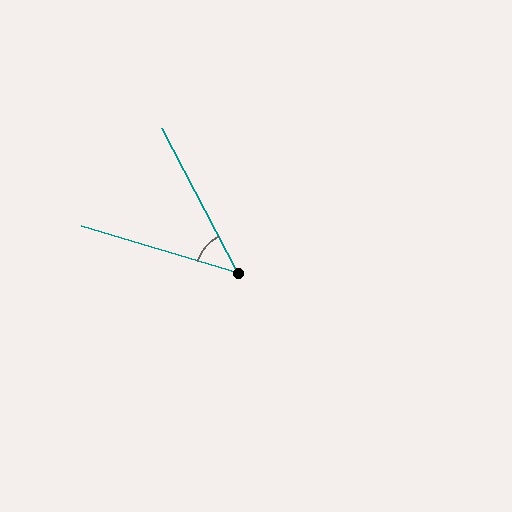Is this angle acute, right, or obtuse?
It is acute.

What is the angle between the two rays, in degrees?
Approximately 46 degrees.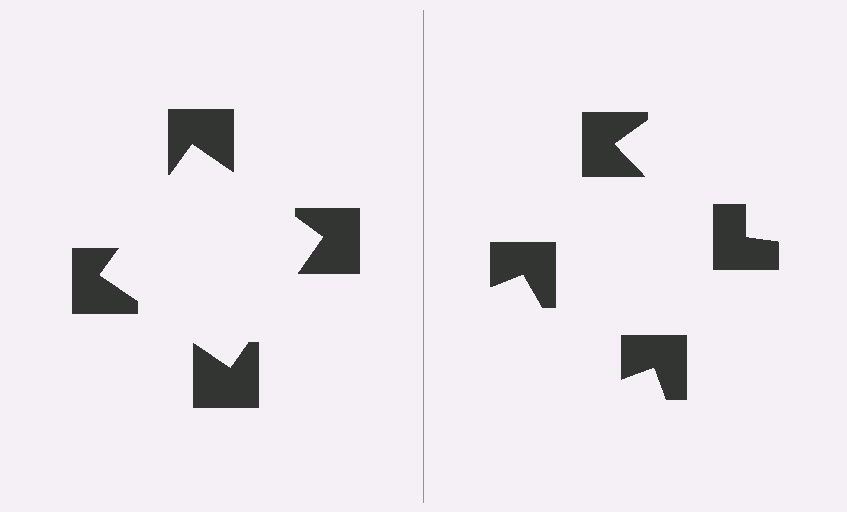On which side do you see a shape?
An illusory square appears on the left side. On the right side the wedge cuts are rotated, so no coherent shape forms.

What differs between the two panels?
The notched squares are positioned identically on both sides; only the wedge orientations differ. On the left they align to a square; on the right they are misaligned.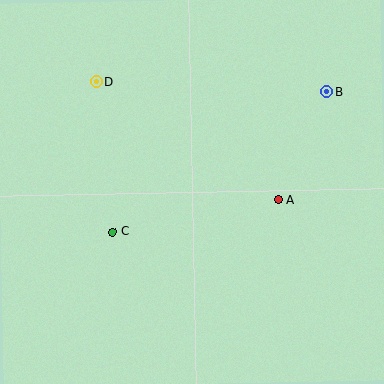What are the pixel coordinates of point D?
Point D is at (96, 82).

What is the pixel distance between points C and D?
The distance between C and D is 151 pixels.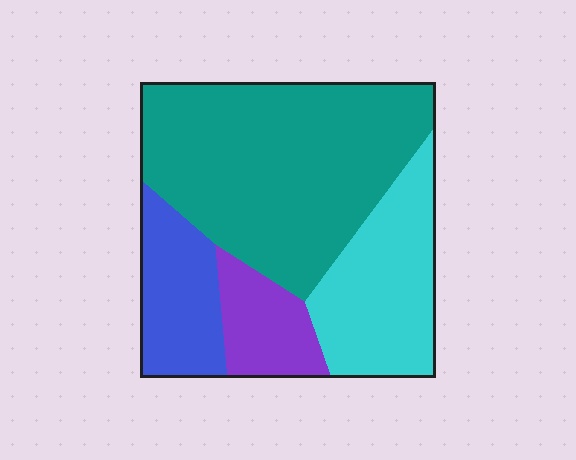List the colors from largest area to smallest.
From largest to smallest: teal, cyan, blue, purple.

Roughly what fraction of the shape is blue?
Blue takes up less than a sixth of the shape.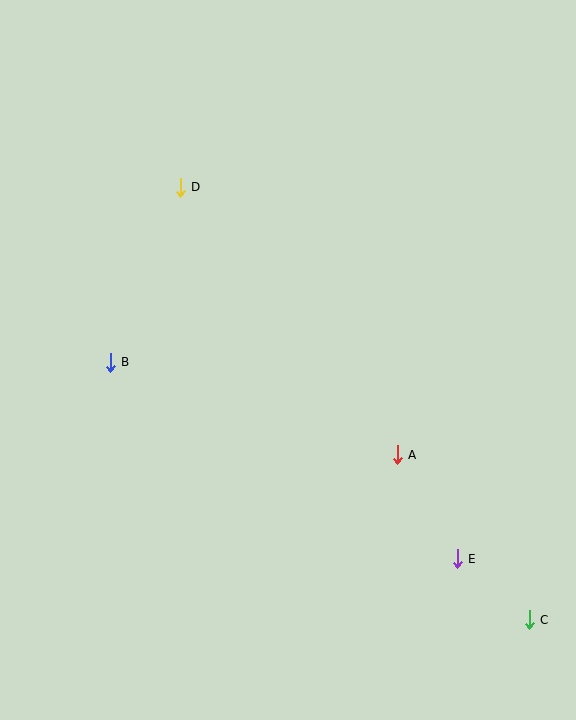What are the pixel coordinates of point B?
Point B is at (110, 362).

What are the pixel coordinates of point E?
Point E is at (457, 559).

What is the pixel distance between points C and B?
The distance between C and B is 492 pixels.